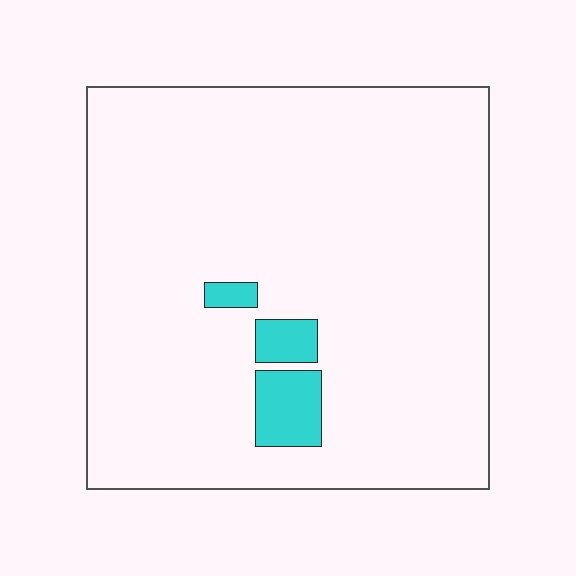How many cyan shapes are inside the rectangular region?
3.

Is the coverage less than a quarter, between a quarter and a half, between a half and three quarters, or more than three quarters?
Less than a quarter.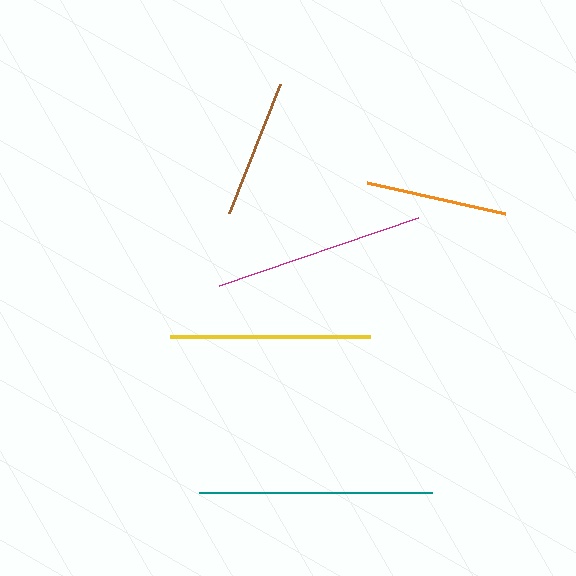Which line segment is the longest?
The teal line is the longest at approximately 233 pixels.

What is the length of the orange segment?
The orange segment is approximately 141 pixels long.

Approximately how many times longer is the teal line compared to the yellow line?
The teal line is approximately 1.2 times the length of the yellow line.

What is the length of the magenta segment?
The magenta segment is approximately 210 pixels long.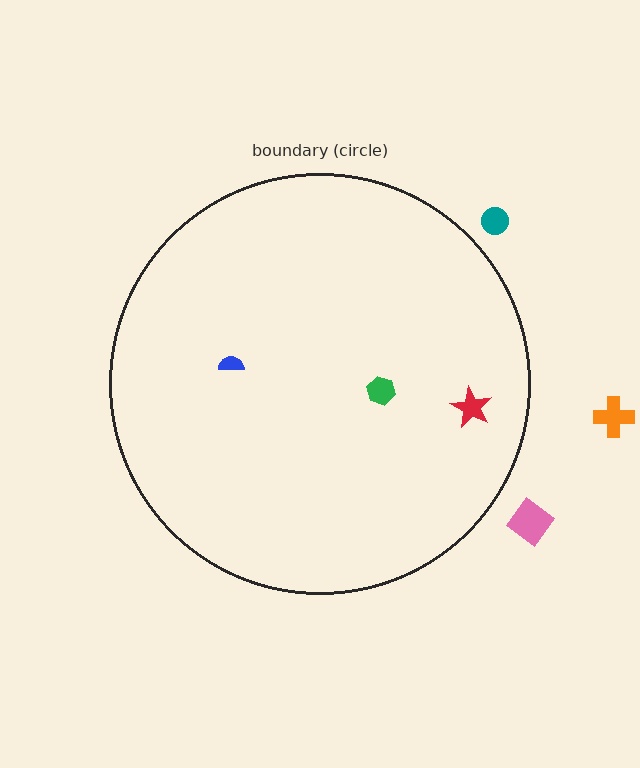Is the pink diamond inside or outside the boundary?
Outside.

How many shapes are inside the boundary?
3 inside, 3 outside.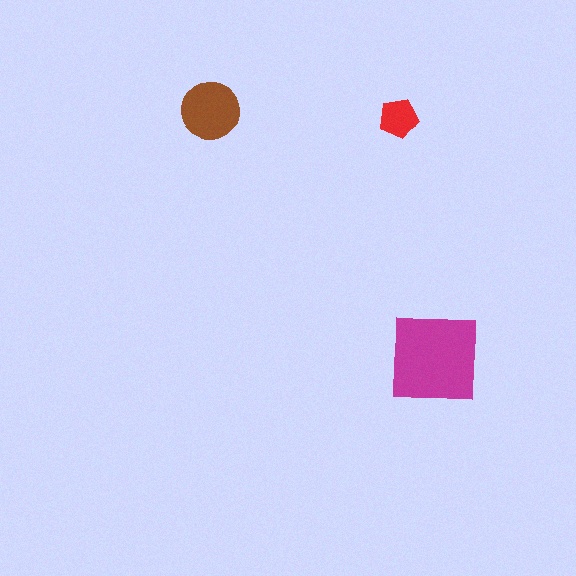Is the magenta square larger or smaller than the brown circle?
Larger.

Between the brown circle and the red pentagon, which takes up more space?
The brown circle.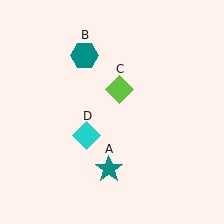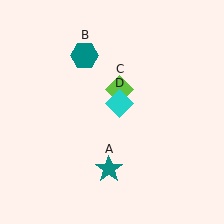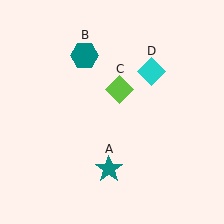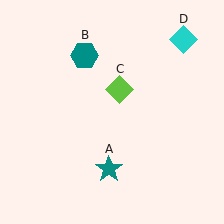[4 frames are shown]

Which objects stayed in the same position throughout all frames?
Teal star (object A) and teal hexagon (object B) and lime diamond (object C) remained stationary.